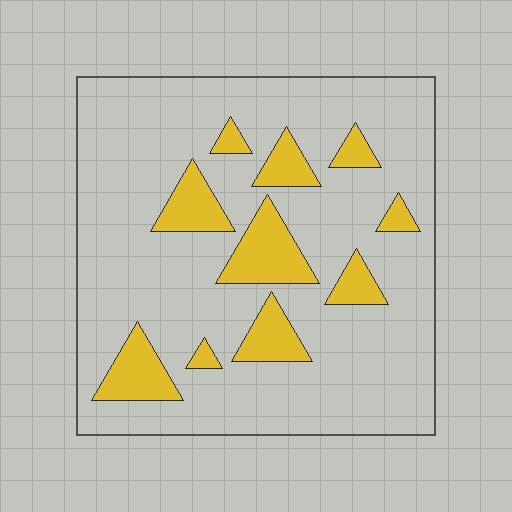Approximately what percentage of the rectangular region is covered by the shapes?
Approximately 15%.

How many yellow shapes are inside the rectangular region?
10.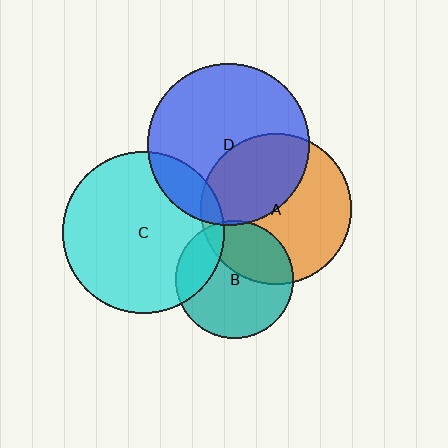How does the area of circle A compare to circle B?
Approximately 1.6 times.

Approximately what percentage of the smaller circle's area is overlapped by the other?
Approximately 20%.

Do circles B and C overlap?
Yes.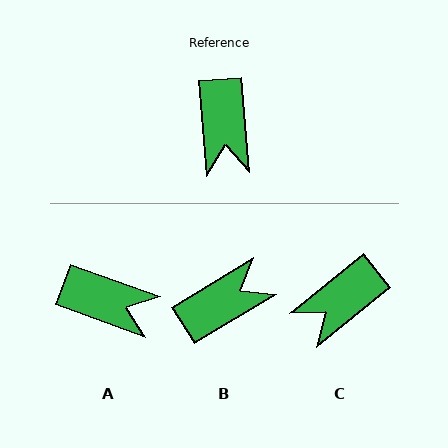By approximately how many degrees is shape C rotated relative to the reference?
Approximately 56 degrees clockwise.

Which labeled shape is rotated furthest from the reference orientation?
B, about 117 degrees away.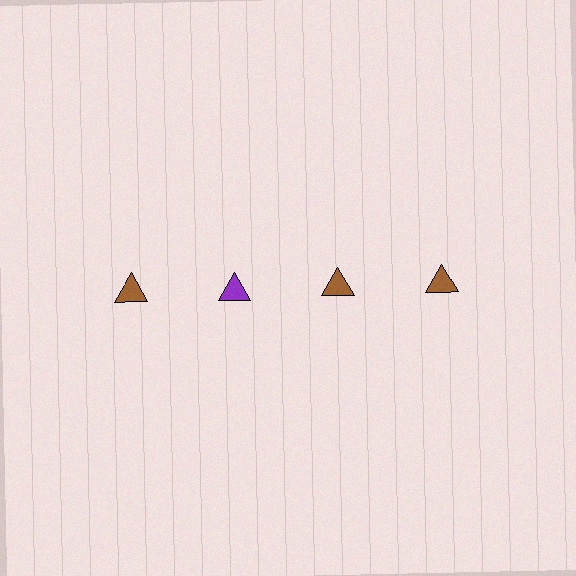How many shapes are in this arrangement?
There are 4 shapes arranged in a grid pattern.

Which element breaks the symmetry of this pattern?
The purple triangle in the top row, second from left column breaks the symmetry. All other shapes are brown triangles.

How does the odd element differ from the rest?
It has a different color: purple instead of brown.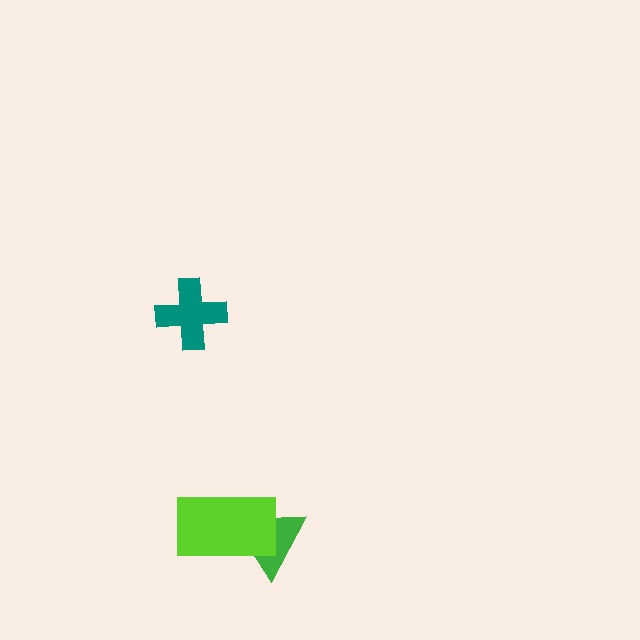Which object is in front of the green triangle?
The lime rectangle is in front of the green triangle.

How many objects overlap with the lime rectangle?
1 object overlaps with the lime rectangle.